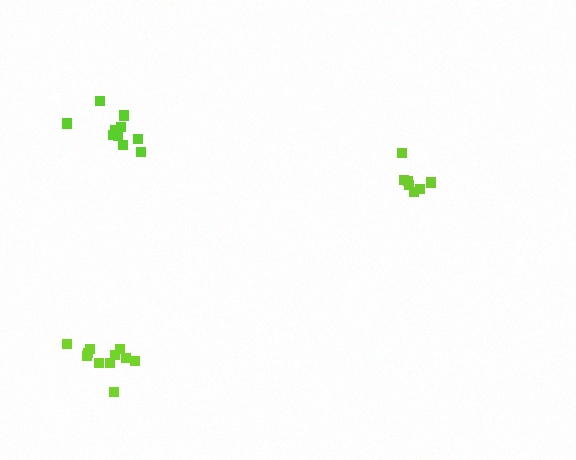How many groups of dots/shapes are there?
There are 3 groups.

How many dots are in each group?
Group 1: 7 dots, Group 2: 11 dots, Group 3: 10 dots (28 total).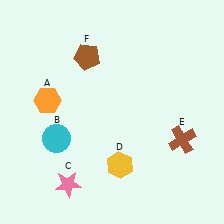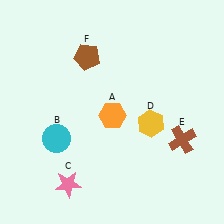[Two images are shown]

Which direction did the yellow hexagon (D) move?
The yellow hexagon (D) moved up.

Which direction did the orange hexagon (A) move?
The orange hexagon (A) moved right.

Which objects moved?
The objects that moved are: the orange hexagon (A), the yellow hexagon (D).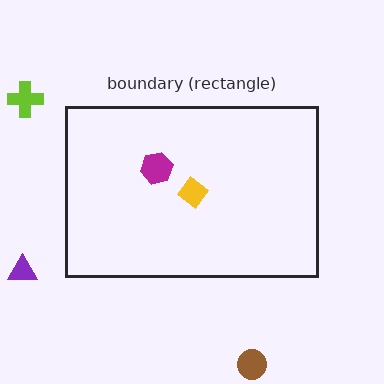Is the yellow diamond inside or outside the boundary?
Inside.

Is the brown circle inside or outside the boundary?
Outside.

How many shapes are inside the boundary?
2 inside, 3 outside.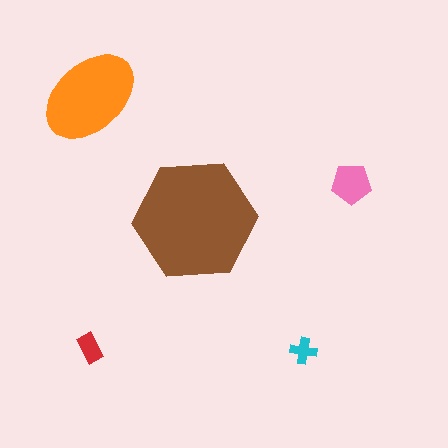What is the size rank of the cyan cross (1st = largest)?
5th.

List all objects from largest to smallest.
The brown hexagon, the orange ellipse, the pink pentagon, the red rectangle, the cyan cross.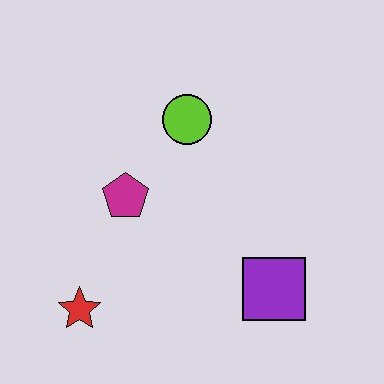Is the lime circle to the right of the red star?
Yes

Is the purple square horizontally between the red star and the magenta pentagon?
No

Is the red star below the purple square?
Yes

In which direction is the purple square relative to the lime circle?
The purple square is below the lime circle.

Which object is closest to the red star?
The magenta pentagon is closest to the red star.